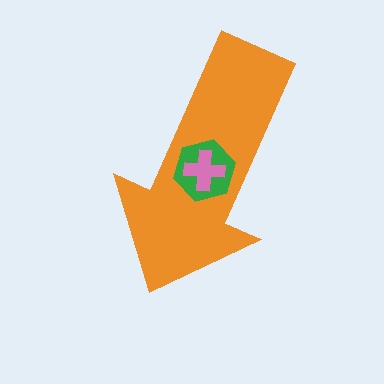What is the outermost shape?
The orange arrow.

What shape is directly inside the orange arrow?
The green hexagon.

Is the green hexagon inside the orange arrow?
Yes.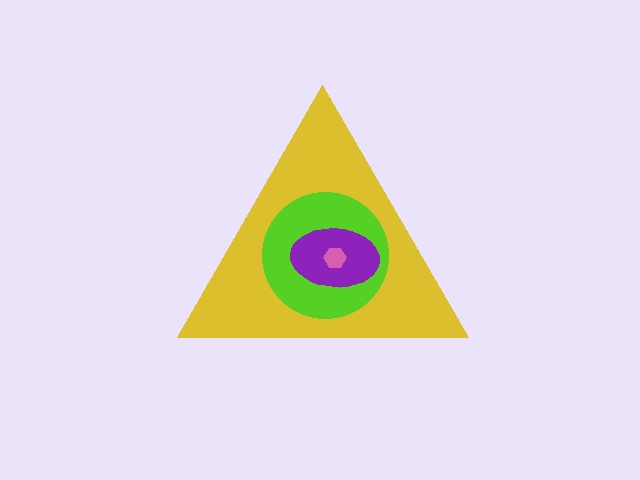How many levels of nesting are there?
4.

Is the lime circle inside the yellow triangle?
Yes.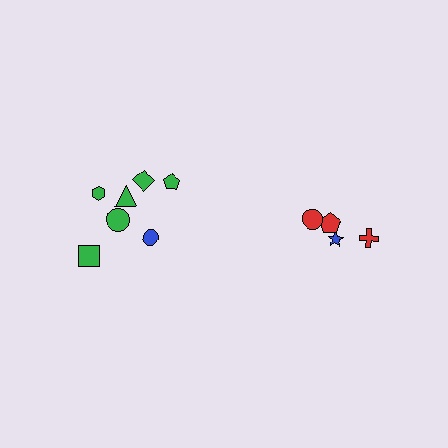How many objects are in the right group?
There are 4 objects.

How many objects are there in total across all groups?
There are 11 objects.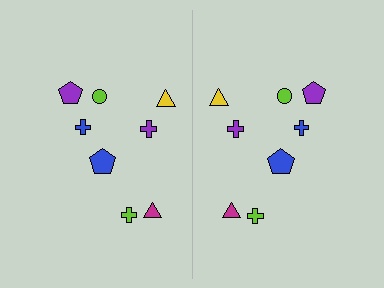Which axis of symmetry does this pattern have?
The pattern has a vertical axis of symmetry running through the center of the image.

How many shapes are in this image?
There are 16 shapes in this image.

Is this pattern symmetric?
Yes, this pattern has bilateral (reflection) symmetry.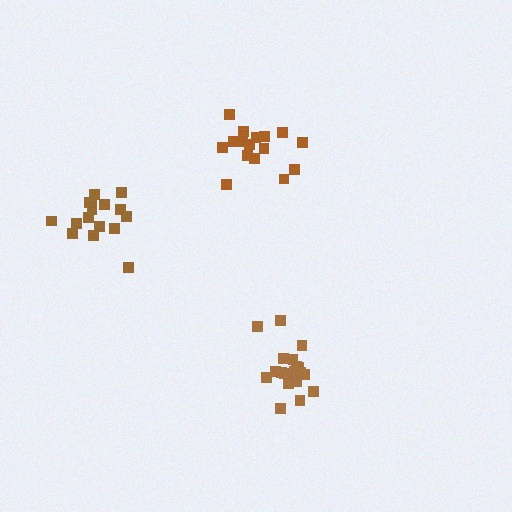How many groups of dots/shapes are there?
There are 3 groups.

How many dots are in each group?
Group 1: 16 dots, Group 2: 16 dots, Group 3: 20 dots (52 total).